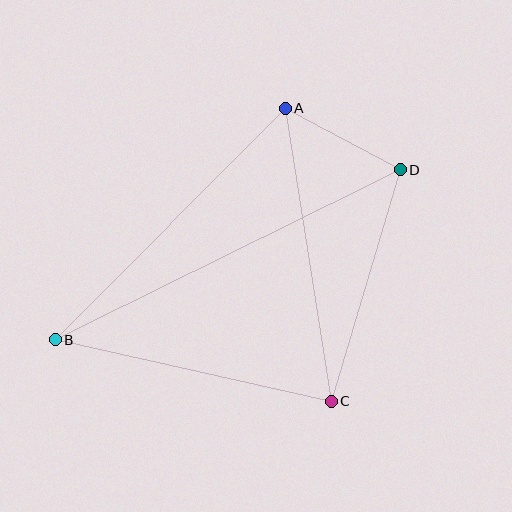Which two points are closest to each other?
Points A and D are closest to each other.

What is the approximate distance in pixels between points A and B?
The distance between A and B is approximately 326 pixels.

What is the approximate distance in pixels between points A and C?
The distance between A and C is approximately 297 pixels.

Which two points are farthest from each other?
Points B and D are farthest from each other.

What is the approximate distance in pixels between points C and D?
The distance between C and D is approximately 242 pixels.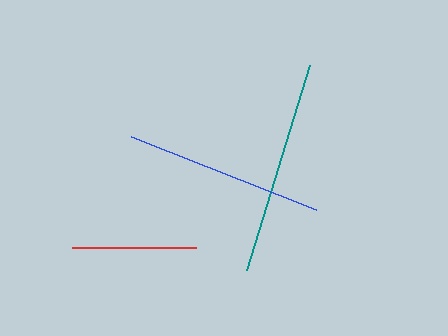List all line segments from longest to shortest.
From longest to shortest: teal, blue, red.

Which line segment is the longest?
The teal line is the longest at approximately 214 pixels.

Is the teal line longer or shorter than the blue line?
The teal line is longer than the blue line.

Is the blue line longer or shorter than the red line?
The blue line is longer than the red line.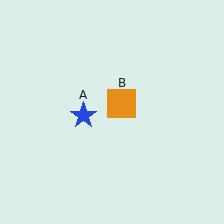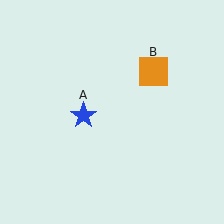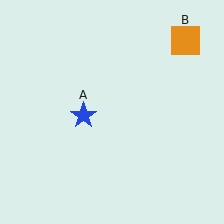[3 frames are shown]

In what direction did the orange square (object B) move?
The orange square (object B) moved up and to the right.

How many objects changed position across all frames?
1 object changed position: orange square (object B).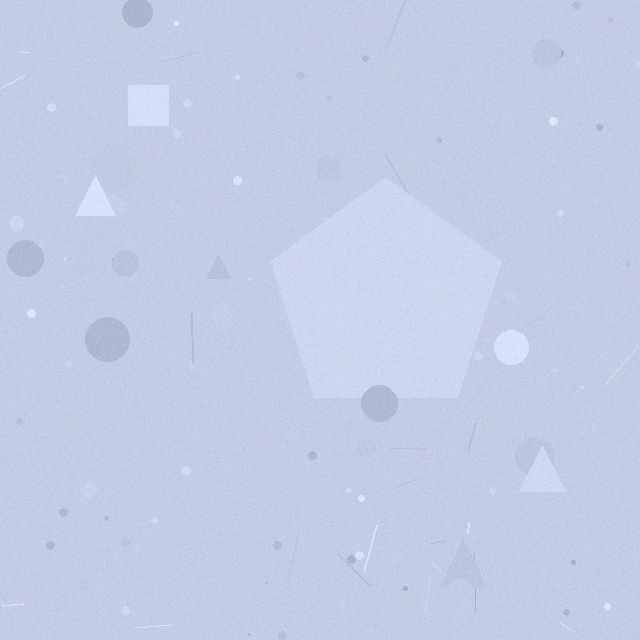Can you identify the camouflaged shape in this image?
The camouflaged shape is a pentagon.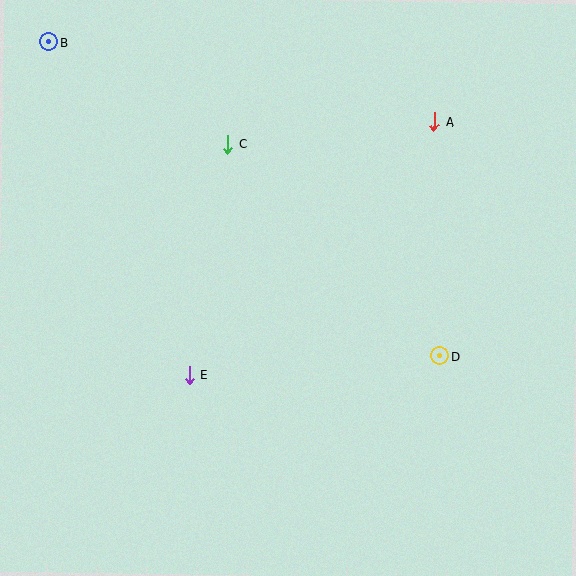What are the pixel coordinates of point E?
Point E is at (189, 375).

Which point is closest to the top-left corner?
Point B is closest to the top-left corner.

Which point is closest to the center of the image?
Point E at (189, 375) is closest to the center.